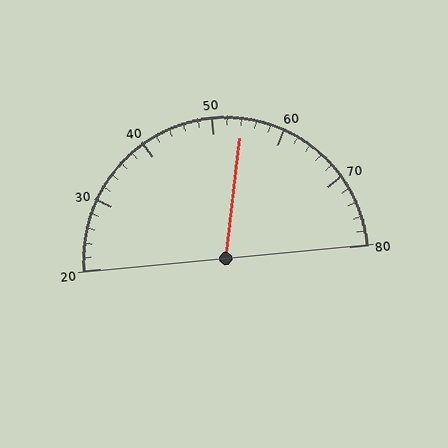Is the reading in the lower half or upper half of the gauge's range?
The reading is in the upper half of the range (20 to 80).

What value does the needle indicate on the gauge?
The needle indicates approximately 54.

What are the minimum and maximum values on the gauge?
The gauge ranges from 20 to 80.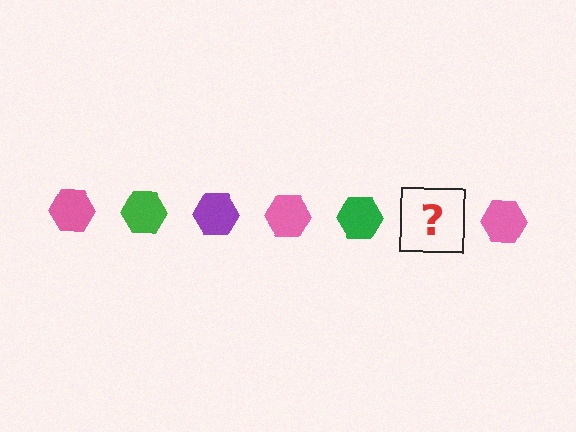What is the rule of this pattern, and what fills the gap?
The rule is that the pattern cycles through pink, green, purple hexagons. The gap should be filled with a purple hexagon.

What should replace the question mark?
The question mark should be replaced with a purple hexagon.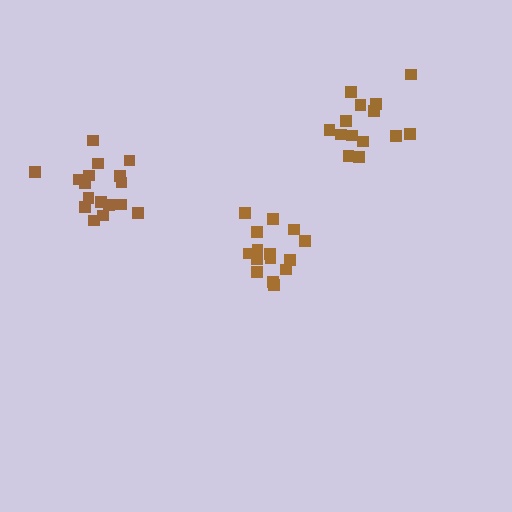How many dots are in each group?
Group 1: 16 dots, Group 2: 18 dots, Group 3: 14 dots (48 total).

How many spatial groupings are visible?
There are 3 spatial groupings.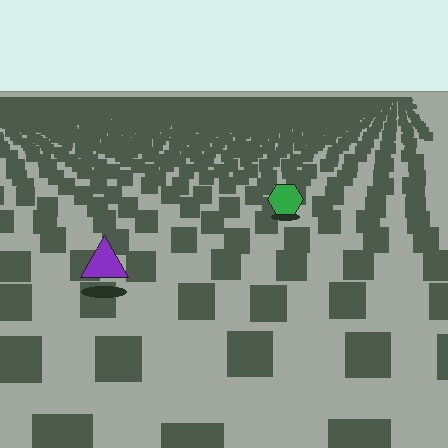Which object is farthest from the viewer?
The green hexagon is farthest from the viewer. It appears smaller and the ground texture around it is denser.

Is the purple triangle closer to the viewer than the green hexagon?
Yes. The purple triangle is closer — you can tell from the texture gradient: the ground texture is coarser near it.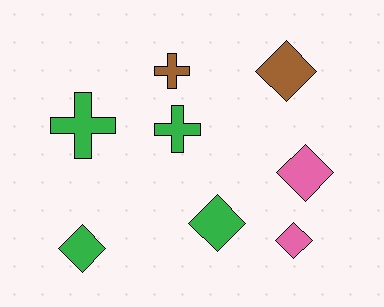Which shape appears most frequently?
Diamond, with 5 objects.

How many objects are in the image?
There are 8 objects.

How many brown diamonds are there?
There is 1 brown diamond.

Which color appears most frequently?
Green, with 4 objects.